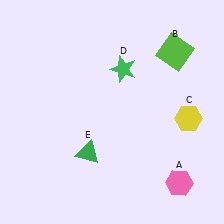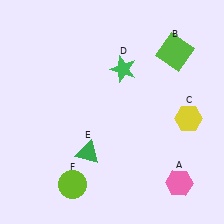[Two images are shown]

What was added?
A lime circle (F) was added in Image 2.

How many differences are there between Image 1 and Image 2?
There is 1 difference between the two images.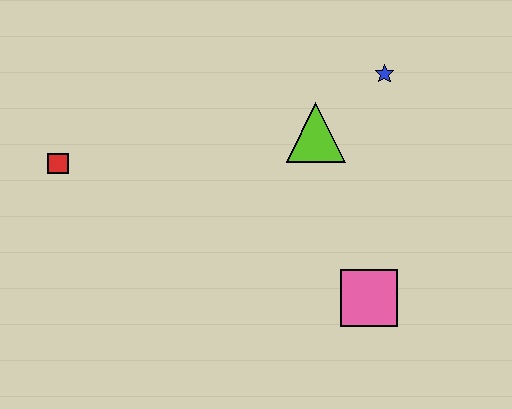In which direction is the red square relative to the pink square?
The red square is to the left of the pink square.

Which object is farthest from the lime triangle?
The red square is farthest from the lime triangle.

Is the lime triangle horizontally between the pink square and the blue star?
No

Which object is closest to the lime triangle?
The blue star is closest to the lime triangle.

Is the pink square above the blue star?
No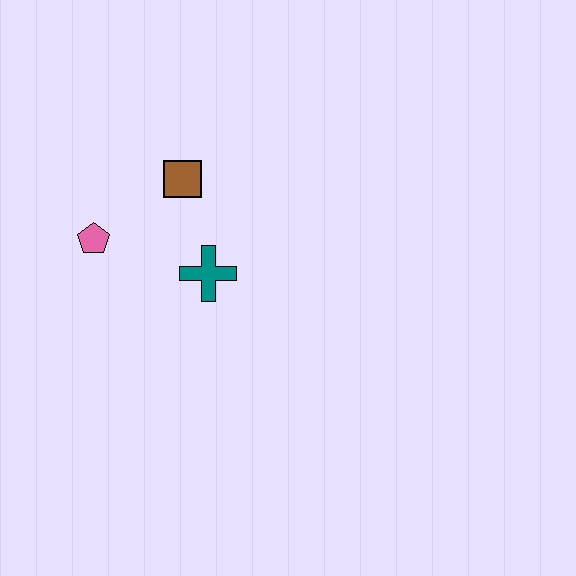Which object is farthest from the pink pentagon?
The teal cross is farthest from the pink pentagon.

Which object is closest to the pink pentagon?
The brown square is closest to the pink pentagon.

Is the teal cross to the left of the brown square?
No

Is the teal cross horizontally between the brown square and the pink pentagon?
No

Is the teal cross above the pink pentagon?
No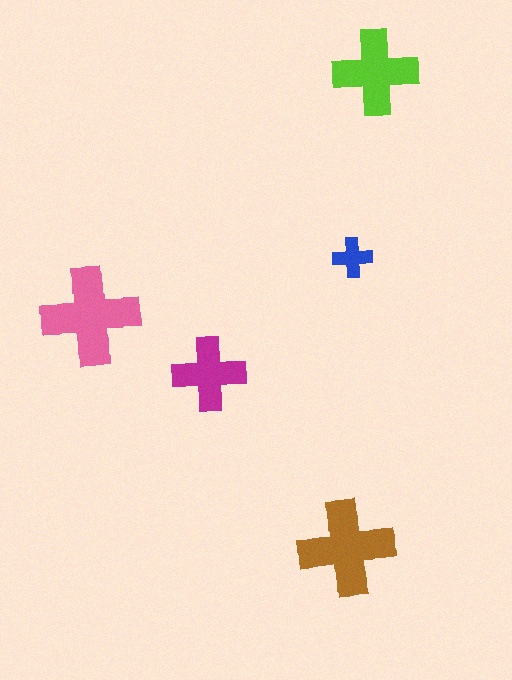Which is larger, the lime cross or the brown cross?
The brown one.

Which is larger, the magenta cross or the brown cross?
The brown one.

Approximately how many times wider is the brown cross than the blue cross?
About 2.5 times wider.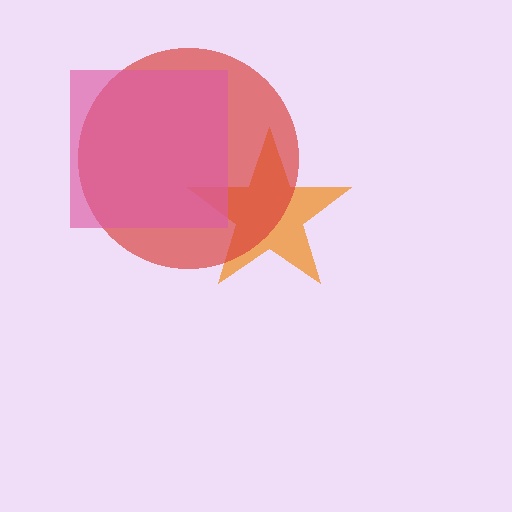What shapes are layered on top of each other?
The layered shapes are: an orange star, a red circle, a pink square.